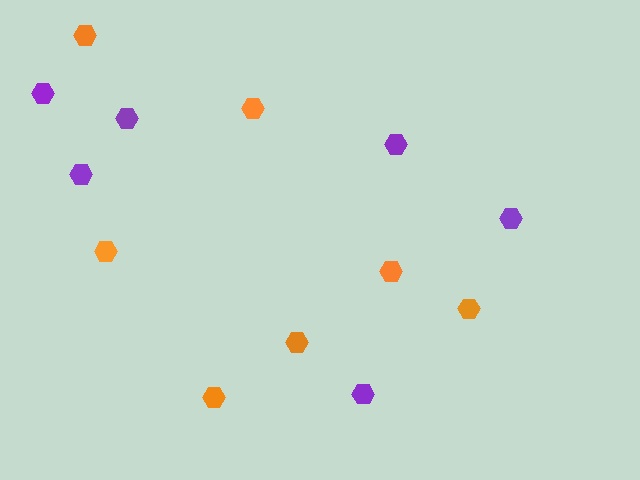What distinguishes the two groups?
There are 2 groups: one group of orange hexagons (7) and one group of purple hexagons (6).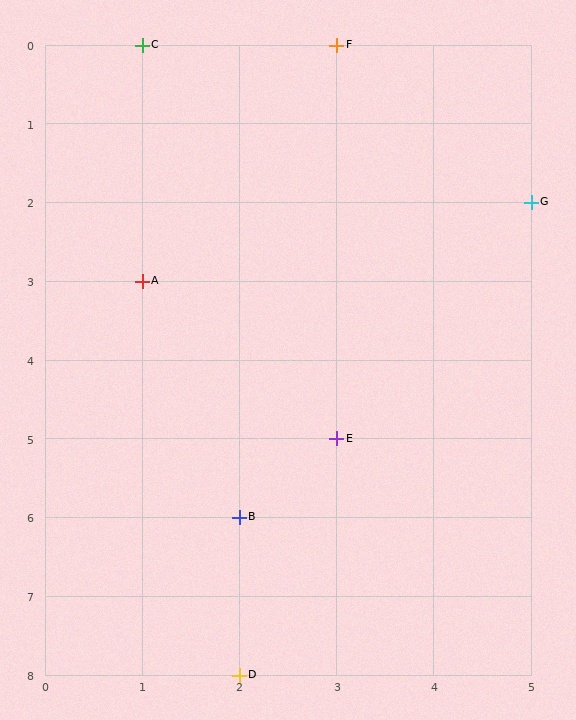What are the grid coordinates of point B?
Point B is at grid coordinates (2, 6).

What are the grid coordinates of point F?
Point F is at grid coordinates (3, 0).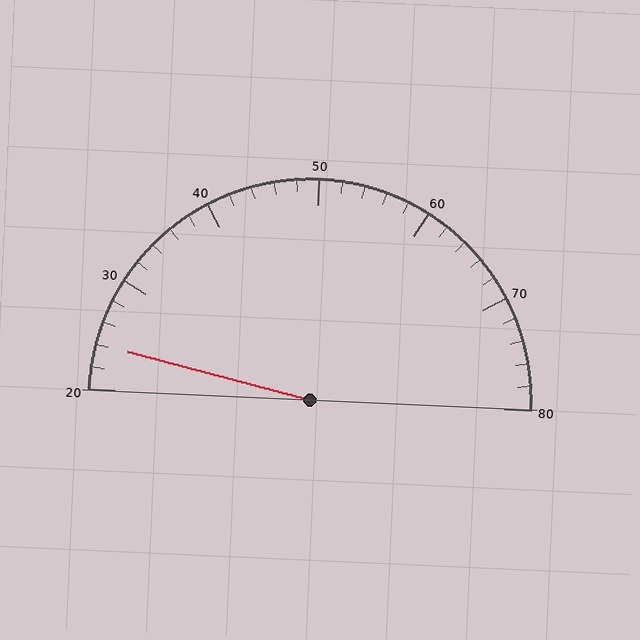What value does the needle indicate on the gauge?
The needle indicates approximately 24.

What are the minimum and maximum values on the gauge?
The gauge ranges from 20 to 80.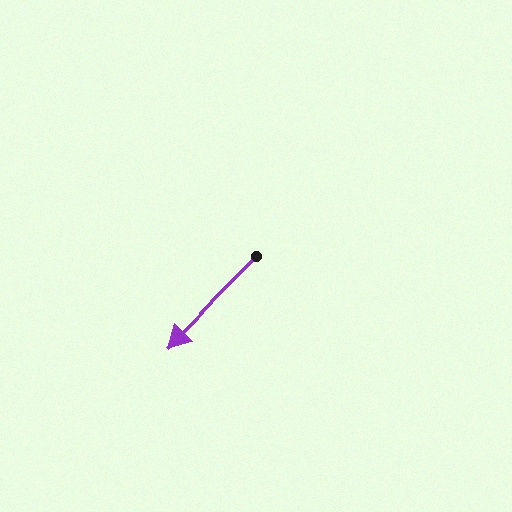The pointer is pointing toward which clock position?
Roughly 7 o'clock.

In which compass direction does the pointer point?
Southwest.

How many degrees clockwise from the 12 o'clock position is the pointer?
Approximately 224 degrees.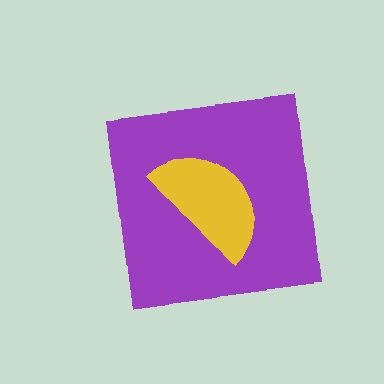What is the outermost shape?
The purple square.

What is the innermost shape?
The yellow semicircle.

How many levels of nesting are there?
2.